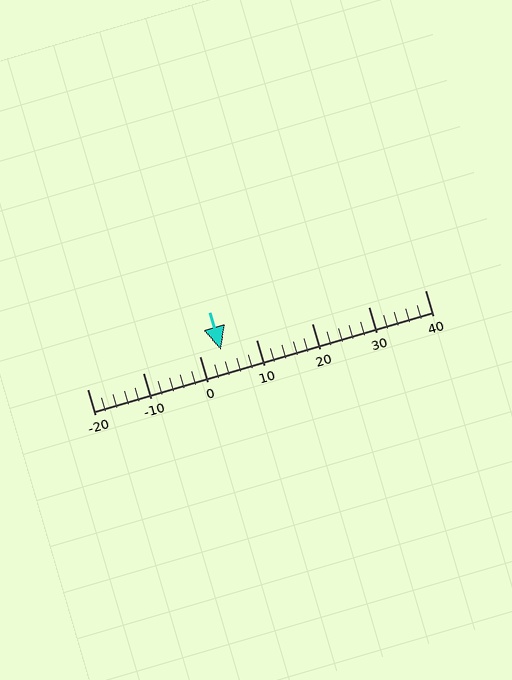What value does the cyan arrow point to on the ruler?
The cyan arrow points to approximately 4.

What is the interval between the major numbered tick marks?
The major tick marks are spaced 10 units apart.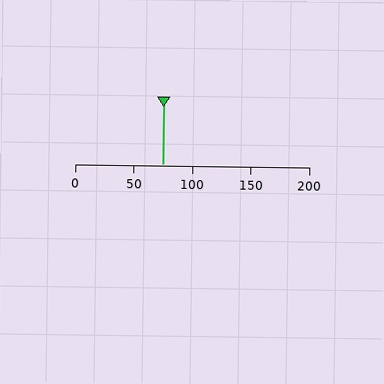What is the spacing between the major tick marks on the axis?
The major ticks are spaced 50 apart.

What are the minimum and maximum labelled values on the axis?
The axis runs from 0 to 200.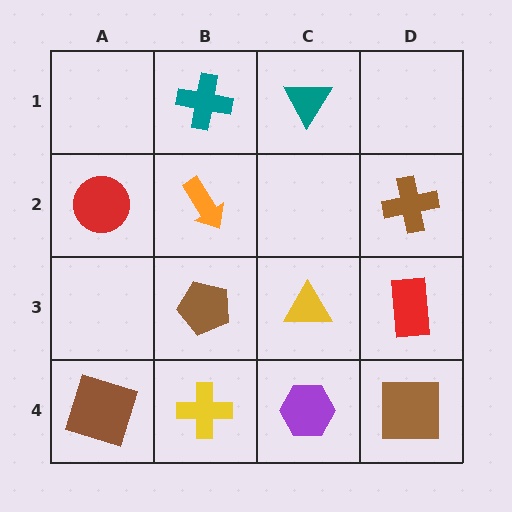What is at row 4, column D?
A brown square.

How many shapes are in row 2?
3 shapes.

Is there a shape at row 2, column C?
No, that cell is empty.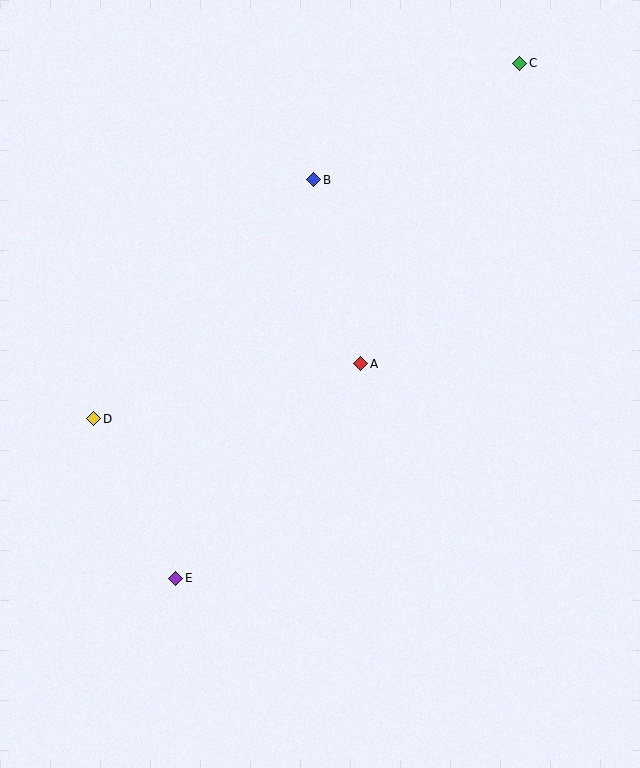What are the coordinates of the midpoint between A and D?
The midpoint between A and D is at (227, 391).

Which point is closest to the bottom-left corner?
Point E is closest to the bottom-left corner.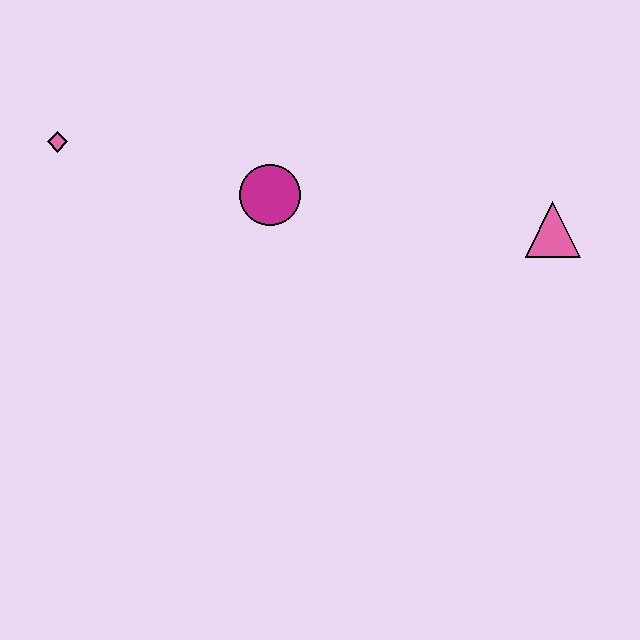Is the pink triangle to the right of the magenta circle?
Yes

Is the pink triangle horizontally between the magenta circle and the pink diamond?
No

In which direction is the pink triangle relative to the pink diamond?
The pink triangle is to the right of the pink diamond.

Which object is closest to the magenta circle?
The pink diamond is closest to the magenta circle.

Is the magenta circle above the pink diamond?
No